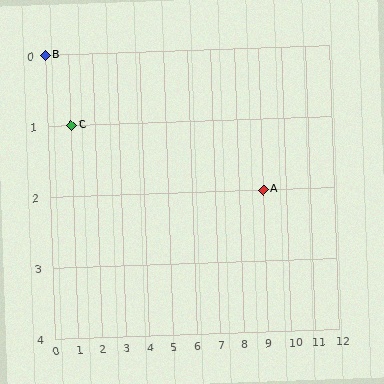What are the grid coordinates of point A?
Point A is at grid coordinates (9, 2).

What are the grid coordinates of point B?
Point B is at grid coordinates (0, 0).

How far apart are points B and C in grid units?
Points B and C are 1 column and 1 row apart (about 1.4 grid units diagonally).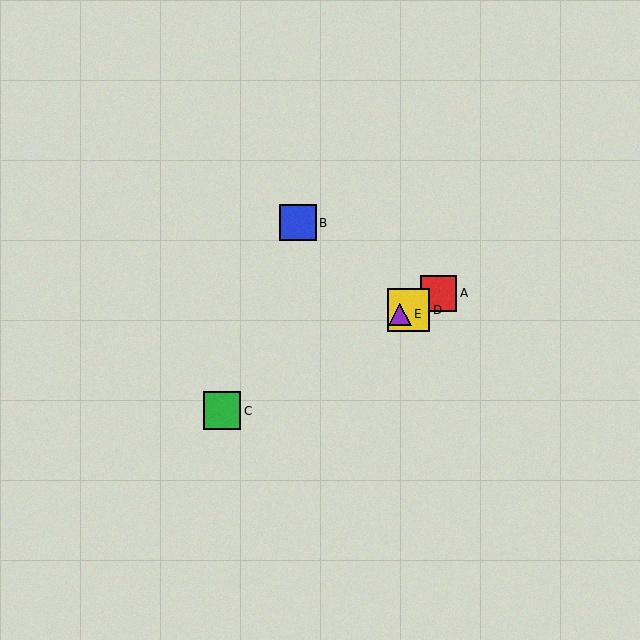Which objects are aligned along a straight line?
Objects A, C, D, E are aligned along a straight line.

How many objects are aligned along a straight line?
4 objects (A, C, D, E) are aligned along a straight line.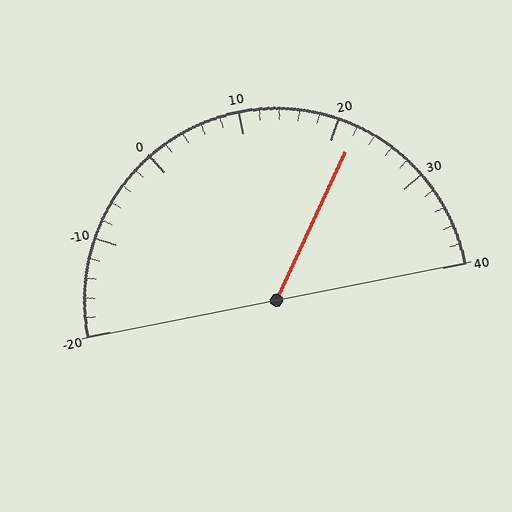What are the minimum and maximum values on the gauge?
The gauge ranges from -20 to 40.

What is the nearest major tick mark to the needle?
The nearest major tick mark is 20.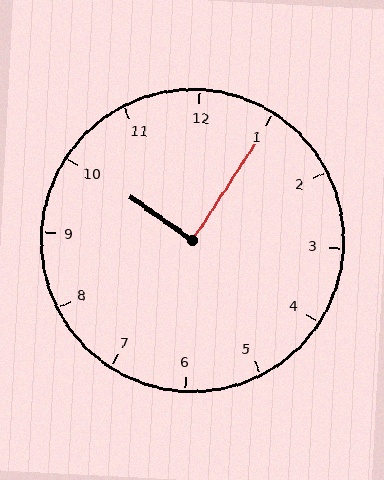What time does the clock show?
10:05.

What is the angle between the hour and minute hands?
Approximately 88 degrees.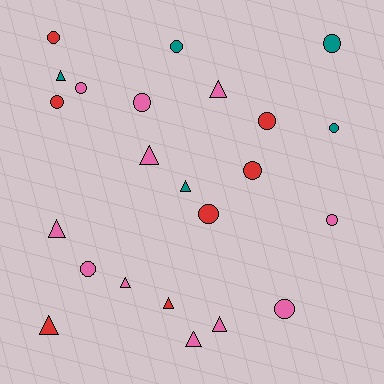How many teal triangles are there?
There are 2 teal triangles.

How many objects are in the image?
There are 23 objects.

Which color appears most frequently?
Pink, with 11 objects.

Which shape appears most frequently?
Circle, with 13 objects.